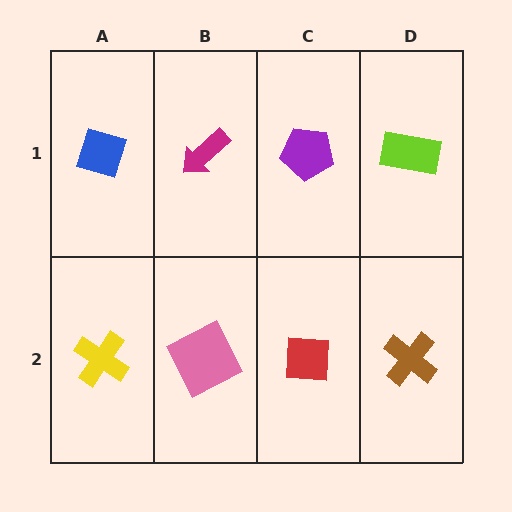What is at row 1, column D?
A lime rectangle.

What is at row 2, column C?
A red square.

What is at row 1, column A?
A blue diamond.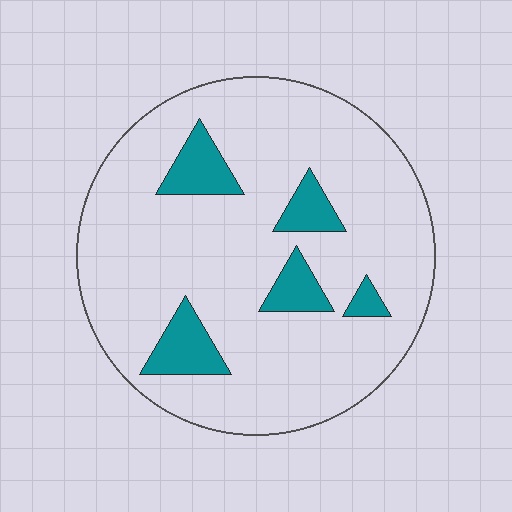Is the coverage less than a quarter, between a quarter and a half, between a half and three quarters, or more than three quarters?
Less than a quarter.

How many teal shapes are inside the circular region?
5.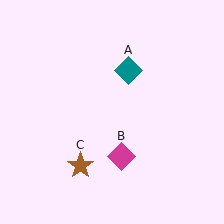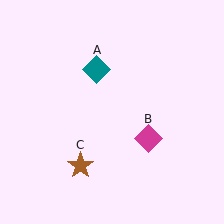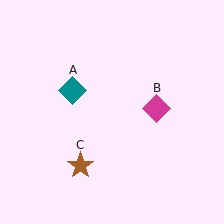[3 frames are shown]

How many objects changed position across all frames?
2 objects changed position: teal diamond (object A), magenta diamond (object B).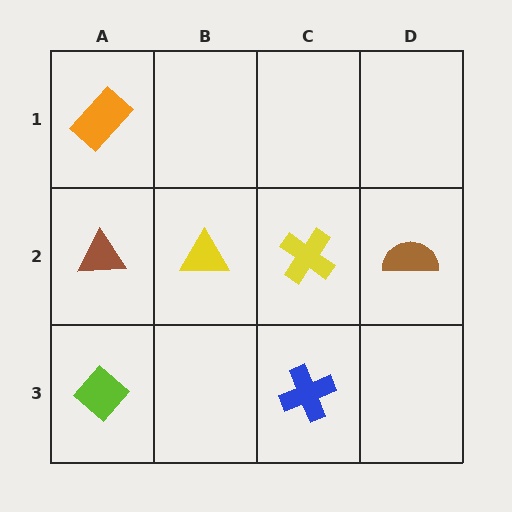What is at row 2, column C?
A yellow cross.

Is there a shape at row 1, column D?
No, that cell is empty.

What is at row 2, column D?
A brown semicircle.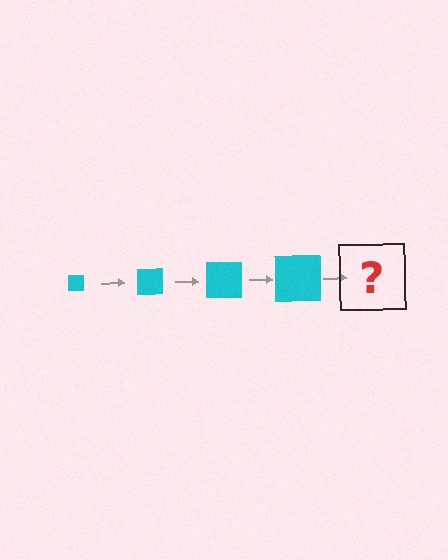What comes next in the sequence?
The next element should be a cyan square, larger than the previous one.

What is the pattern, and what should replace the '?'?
The pattern is that the square gets progressively larger each step. The '?' should be a cyan square, larger than the previous one.